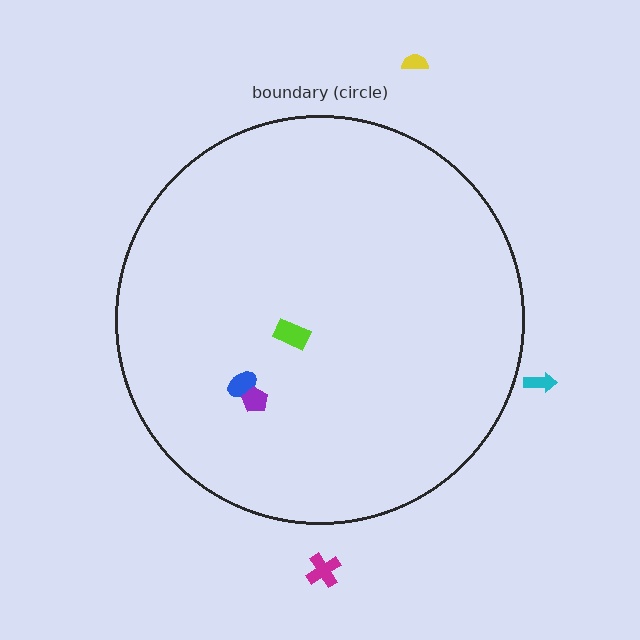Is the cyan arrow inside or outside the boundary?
Outside.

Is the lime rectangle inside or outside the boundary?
Inside.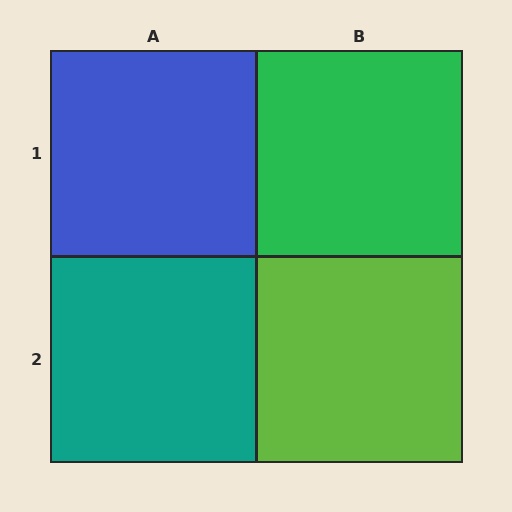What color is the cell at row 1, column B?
Green.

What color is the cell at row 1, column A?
Blue.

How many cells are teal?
1 cell is teal.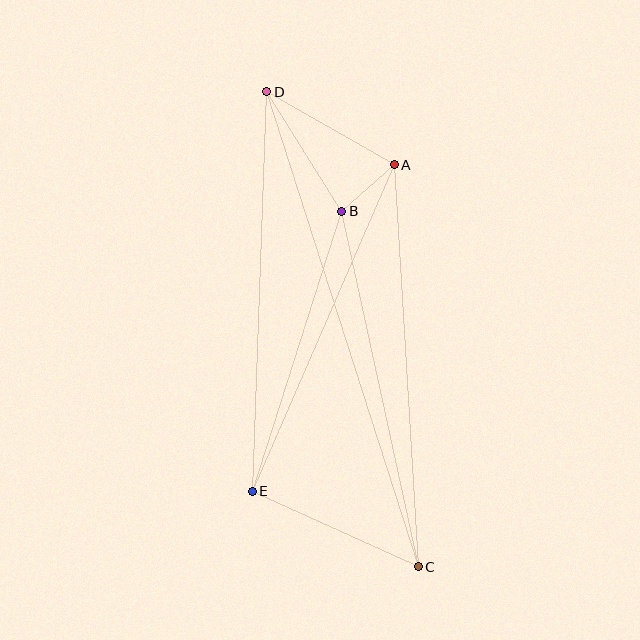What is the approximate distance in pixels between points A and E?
The distance between A and E is approximately 356 pixels.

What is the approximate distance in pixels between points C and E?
The distance between C and E is approximately 182 pixels.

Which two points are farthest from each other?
Points C and D are farthest from each other.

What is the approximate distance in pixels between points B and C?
The distance between B and C is approximately 364 pixels.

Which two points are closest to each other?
Points A and B are closest to each other.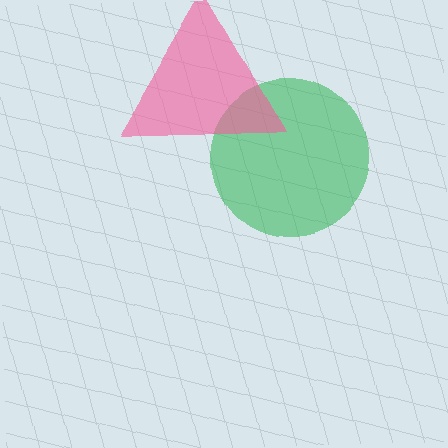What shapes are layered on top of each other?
The layered shapes are: a green circle, a pink triangle.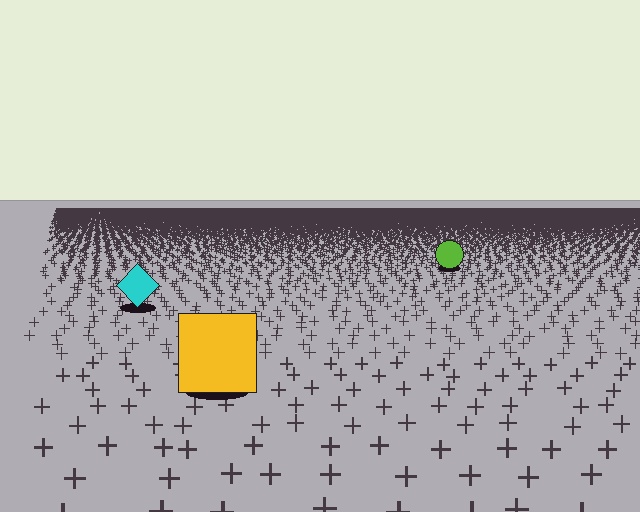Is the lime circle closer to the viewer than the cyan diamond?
No. The cyan diamond is closer — you can tell from the texture gradient: the ground texture is coarser near it.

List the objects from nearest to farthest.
From nearest to farthest: the yellow square, the cyan diamond, the lime circle.